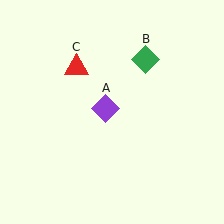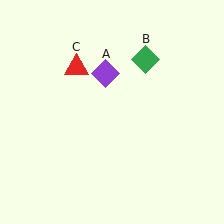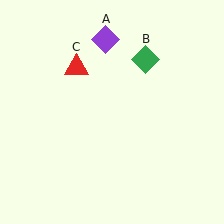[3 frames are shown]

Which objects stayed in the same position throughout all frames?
Green diamond (object B) and red triangle (object C) remained stationary.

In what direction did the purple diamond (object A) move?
The purple diamond (object A) moved up.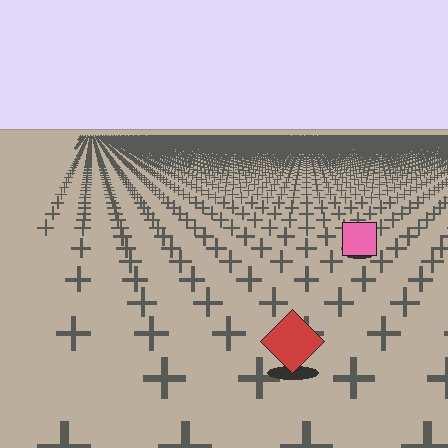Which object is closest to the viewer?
The red diamond is closest. The texture marks near it are larger and more spread out.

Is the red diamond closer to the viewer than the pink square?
Yes. The red diamond is closer — you can tell from the texture gradient: the ground texture is coarser near it.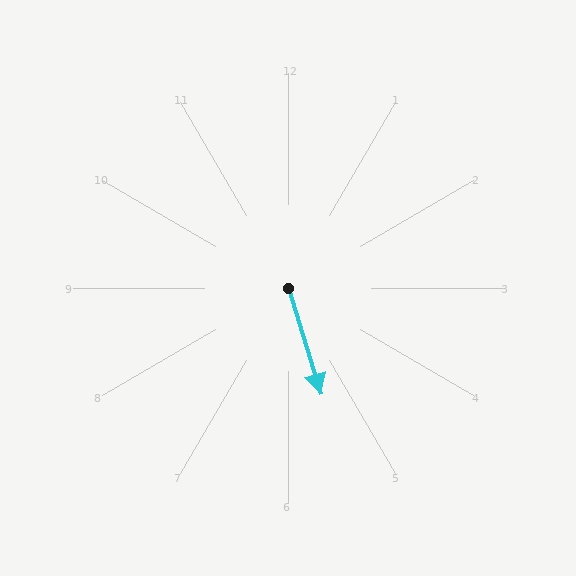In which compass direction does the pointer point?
South.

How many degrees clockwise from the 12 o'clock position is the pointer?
Approximately 163 degrees.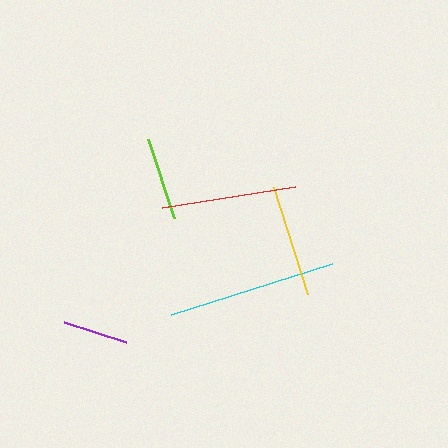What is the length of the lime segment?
The lime segment is approximately 84 pixels long.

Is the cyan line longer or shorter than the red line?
The cyan line is longer than the red line.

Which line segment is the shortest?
The purple line is the shortest at approximately 65 pixels.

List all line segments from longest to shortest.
From longest to shortest: cyan, red, yellow, lime, purple.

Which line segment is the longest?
The cyan line is the longest at approximately 169 pixels.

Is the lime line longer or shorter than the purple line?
The lime line is longer than the purple line.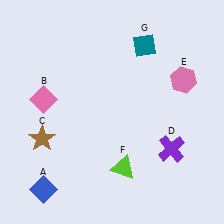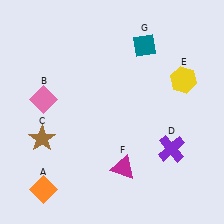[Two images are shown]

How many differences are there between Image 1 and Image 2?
There are 3 differences between the two images.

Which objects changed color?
A changed from blue to orange. E changed from pink to yellow. F changed from lime to magenta.